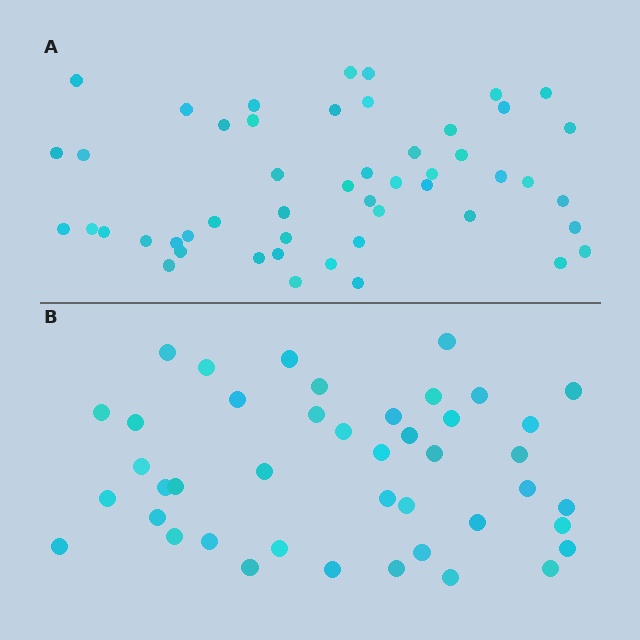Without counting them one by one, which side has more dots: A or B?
Region A (the top region) has more dots.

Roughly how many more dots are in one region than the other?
Region A has roughly 8 or so more dots than region B.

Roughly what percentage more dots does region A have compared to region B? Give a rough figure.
About 15% more.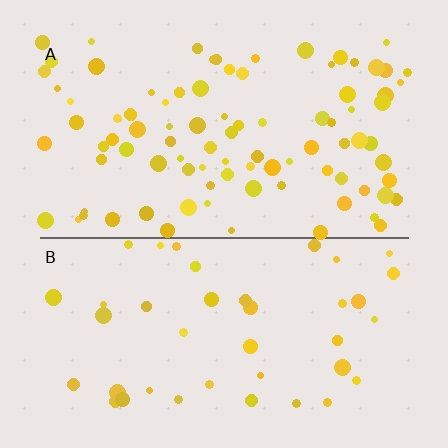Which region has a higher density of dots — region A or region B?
A (the top).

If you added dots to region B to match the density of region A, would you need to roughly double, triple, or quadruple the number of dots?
Approximately double.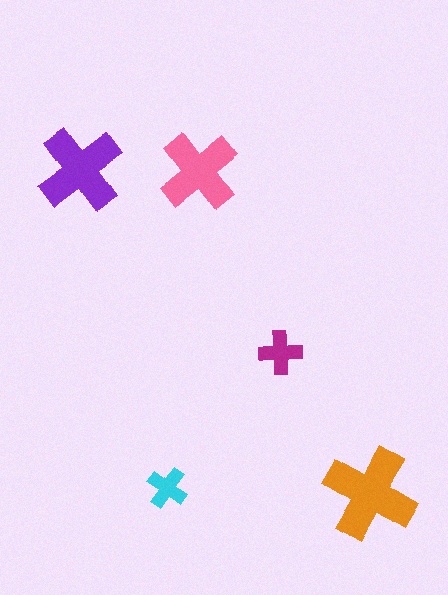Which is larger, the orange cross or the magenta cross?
The orange one.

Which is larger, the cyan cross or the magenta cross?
The magenta one.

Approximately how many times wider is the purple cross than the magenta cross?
About 2 times wider.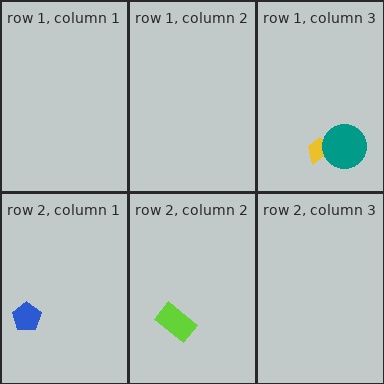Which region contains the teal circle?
The row 1, column 3 region.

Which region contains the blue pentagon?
The row 2, column 1 region.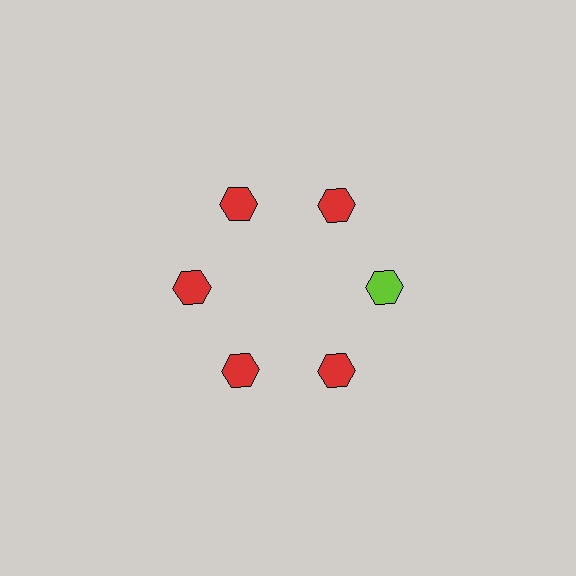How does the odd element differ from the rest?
It has a different color: lime instead of red.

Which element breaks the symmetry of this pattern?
The lime hexagon at roughly the 3 o'clock position breaks the symmetry. All other shapes are red hexagons.